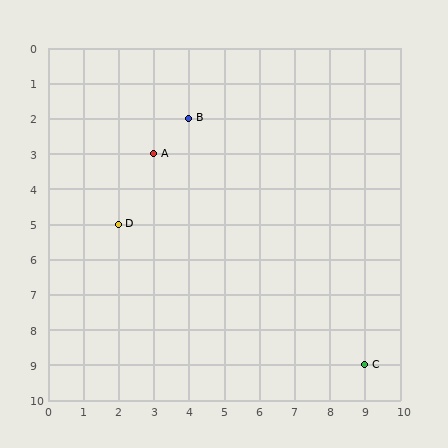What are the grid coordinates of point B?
Point B is at grid coordinates (4, 2).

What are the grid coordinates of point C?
Point C is at grid coordinates (9, 9).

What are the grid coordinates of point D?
Point D is at grid coordinates (2, 5).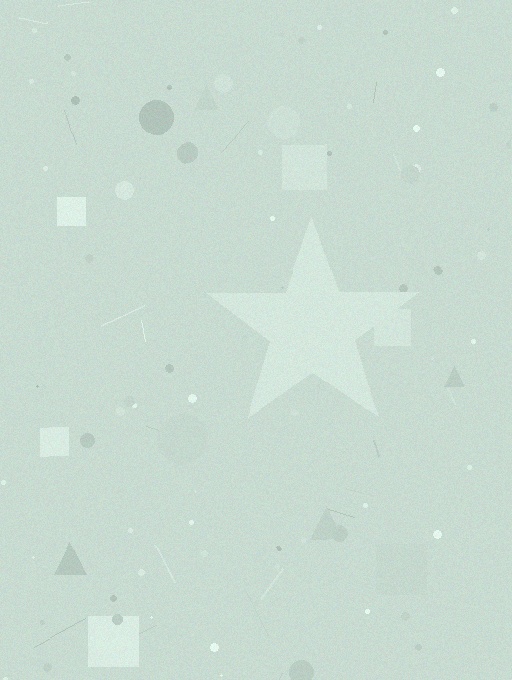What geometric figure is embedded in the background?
A star is embedded in the background.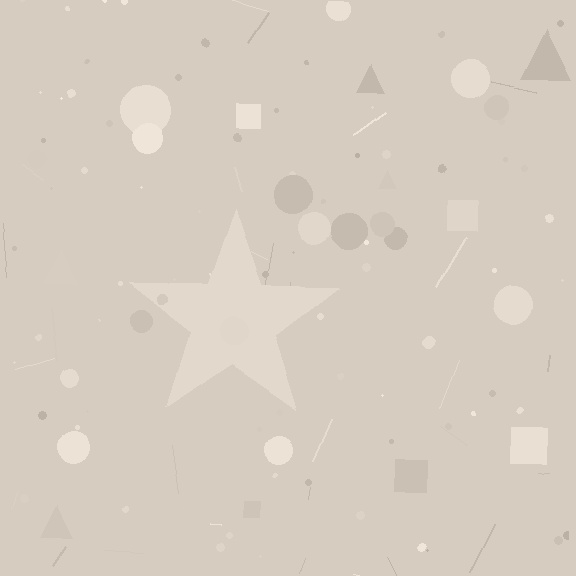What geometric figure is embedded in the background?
A star is embedded in the background.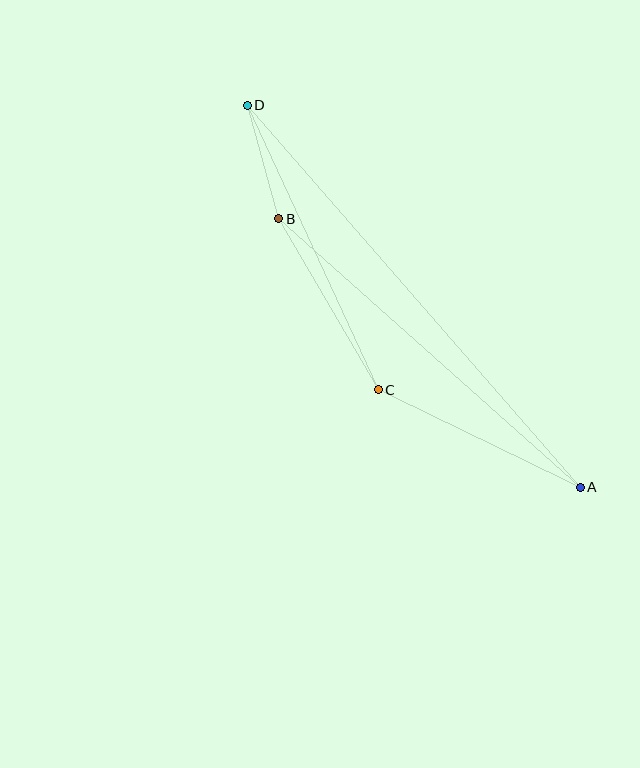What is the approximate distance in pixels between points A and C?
The distance between A and C is approximately 224 pixels.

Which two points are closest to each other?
Points B and D are closest to each other.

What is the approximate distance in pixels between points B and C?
The distance between B and C is approximately 198 pixels.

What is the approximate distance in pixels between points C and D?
The distance between C and D is approximately 313 pixels.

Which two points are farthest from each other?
Points A and D are farthest from each other.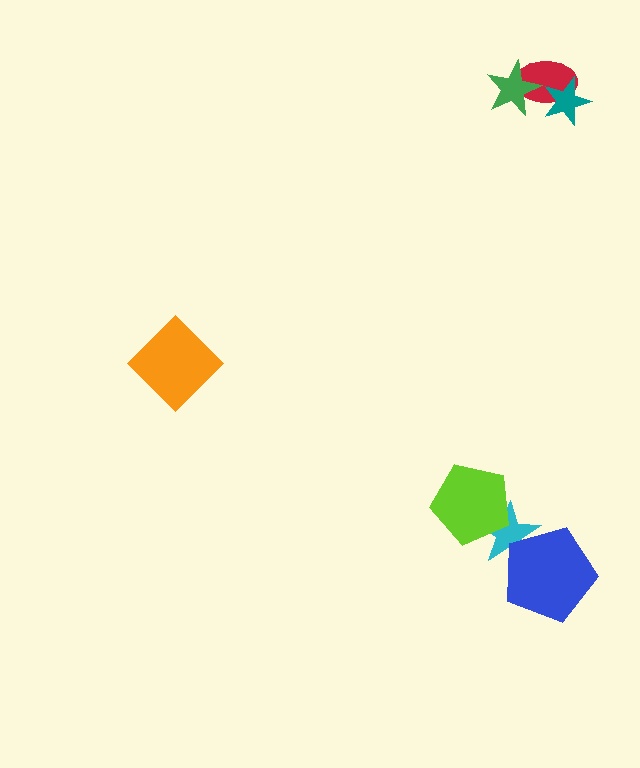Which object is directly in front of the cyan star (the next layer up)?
The blue pentagon is directly in front of the cyan star.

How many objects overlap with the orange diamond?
0 objects overlap with the orange diamond.